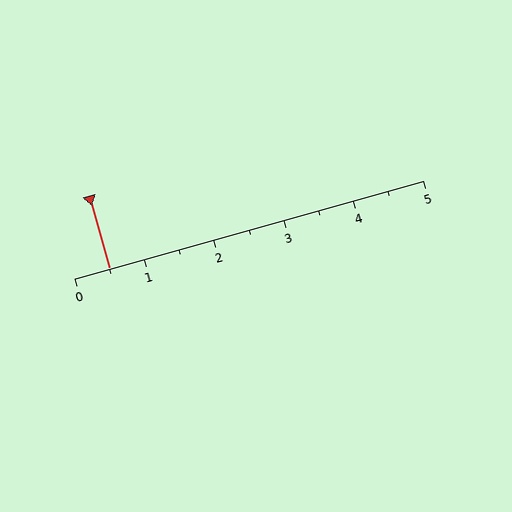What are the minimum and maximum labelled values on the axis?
The axis runs from 0 to 5.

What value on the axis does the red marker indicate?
The marker indicates approximately 0.5.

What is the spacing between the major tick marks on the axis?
The major ticks are spaced 1 apart.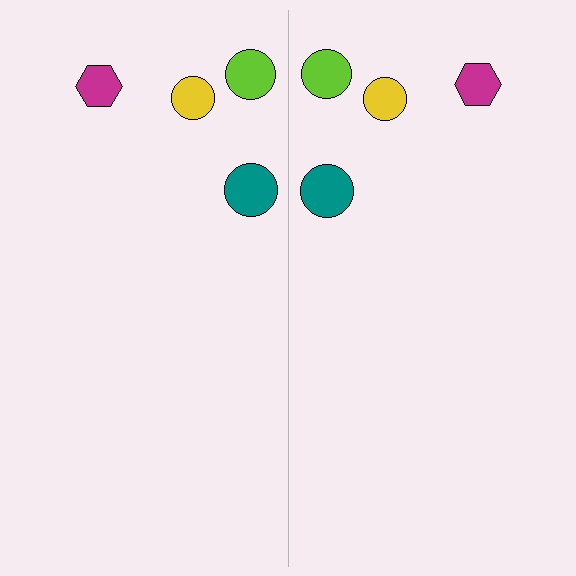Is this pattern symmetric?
Yes, this pattern has bilateral (reflection) symmetry.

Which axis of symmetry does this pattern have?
The pattern has a vertical axis of symmetry running through the center of the image.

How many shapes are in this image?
There are 8 shapes in this image.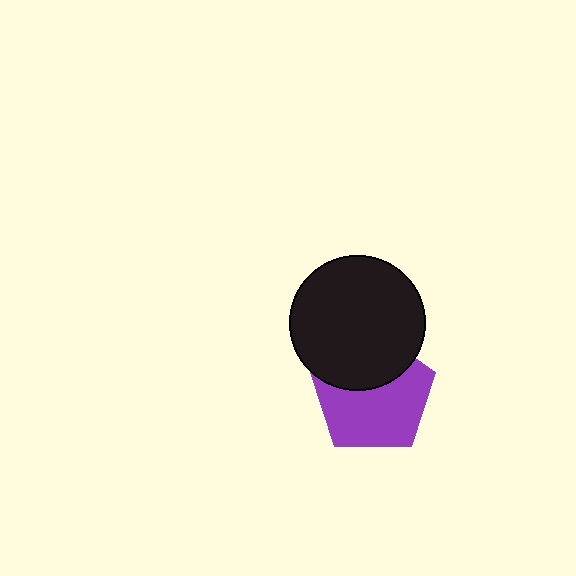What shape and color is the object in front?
The object in front is a black circle.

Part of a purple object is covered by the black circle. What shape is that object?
It is a pentagon.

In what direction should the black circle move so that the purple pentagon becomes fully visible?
The black circle should move up. That is the shortest direction to clear the overlap and leave the purple pentagon fully visible.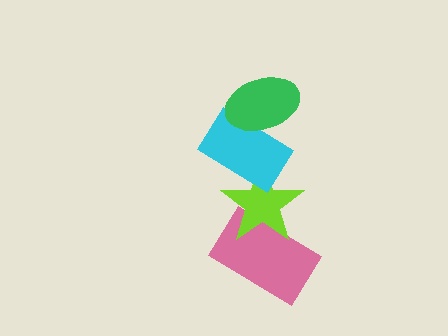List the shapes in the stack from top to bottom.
From top to bottom: the green ellipse, the cyan rectangle, the lime star, the pink rectangle.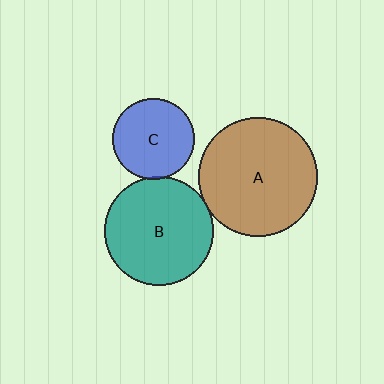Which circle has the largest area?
Circle A (brown).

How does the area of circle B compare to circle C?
Approximately 1.8 times.